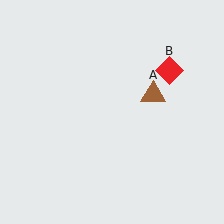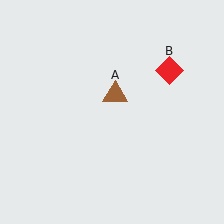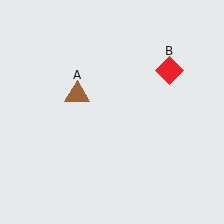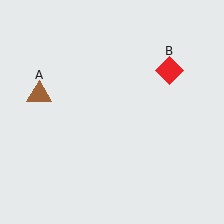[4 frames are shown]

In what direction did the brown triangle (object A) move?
The brown triangle (object A) moved left.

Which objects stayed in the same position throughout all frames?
Red diamond (object B) remained stationary.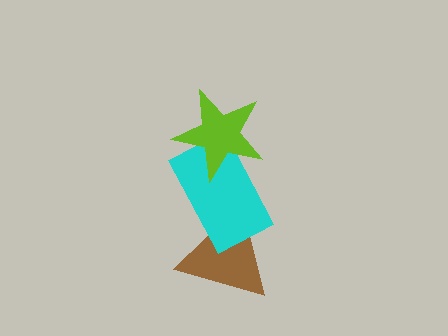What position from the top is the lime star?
The lime star is 1st from the top.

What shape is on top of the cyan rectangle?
The lime star is on top of the cyan rectangle.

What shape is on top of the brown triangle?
The cyan rectangle is on top of the brown triangle.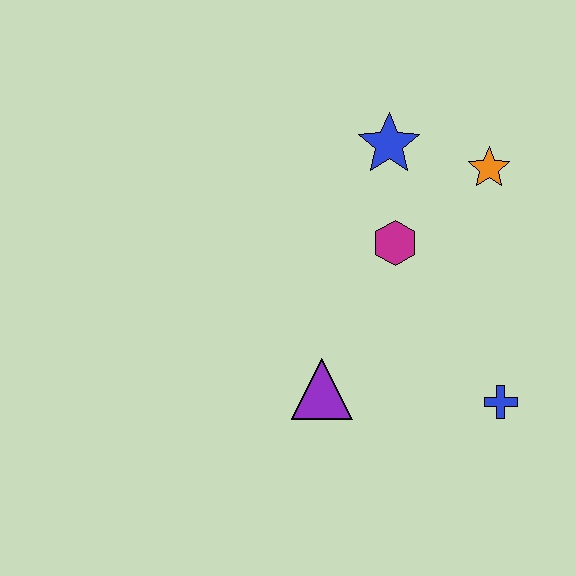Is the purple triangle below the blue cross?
No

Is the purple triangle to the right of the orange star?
No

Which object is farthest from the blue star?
The blue cross is farthest from the blue star.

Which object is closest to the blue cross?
The purple triangle is closest to the blue cross.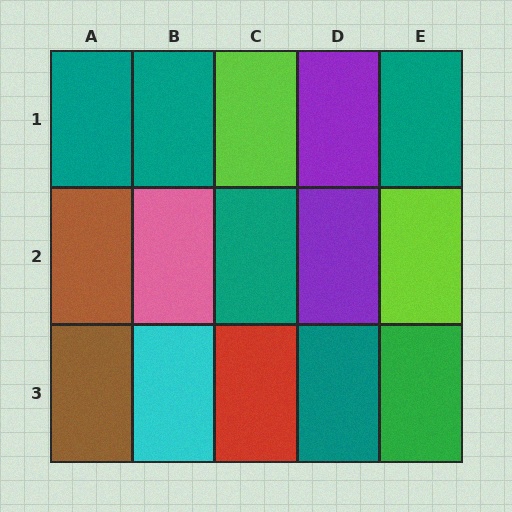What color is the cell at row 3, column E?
Green.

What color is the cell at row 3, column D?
Teal.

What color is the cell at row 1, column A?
Teal.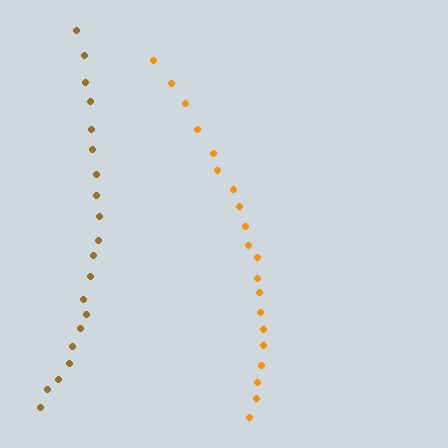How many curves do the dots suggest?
There are 2 distinct paths.